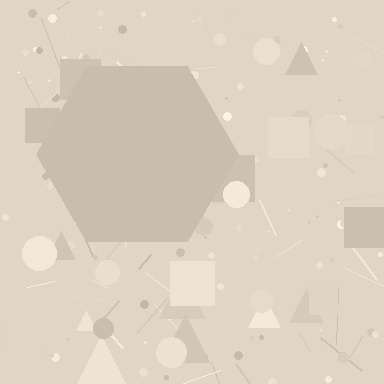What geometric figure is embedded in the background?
A hexagon is embedded in the background.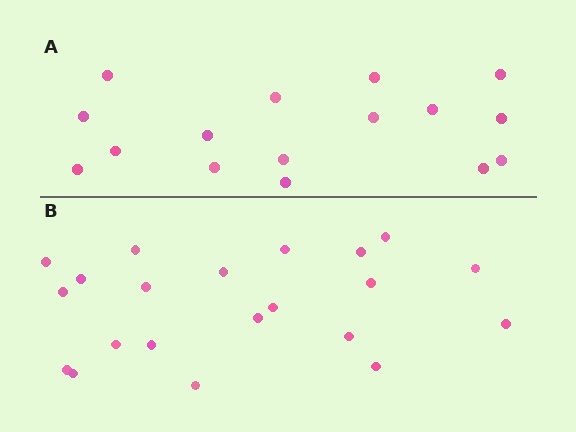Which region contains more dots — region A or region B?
Region B (the bottom region) has more dots.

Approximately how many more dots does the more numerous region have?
Region B has about 5 more dots than region A.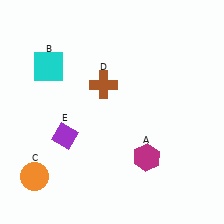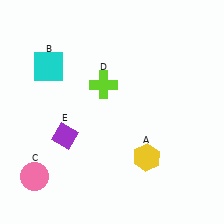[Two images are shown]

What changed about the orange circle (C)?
In Image 1, C is orange. In Image 2, it changed to pink.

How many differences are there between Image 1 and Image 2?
There are 3 differences between the two images.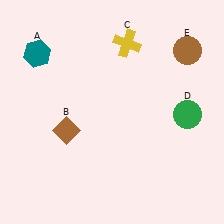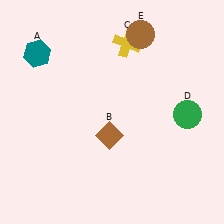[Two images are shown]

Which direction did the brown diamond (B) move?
The brown diamond (B) moved right.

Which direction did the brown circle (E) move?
The brown circle (E) moved left.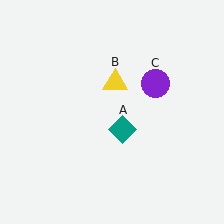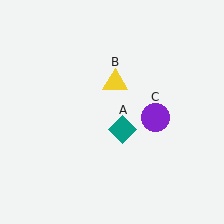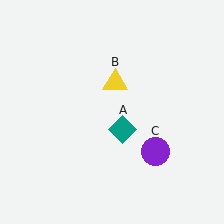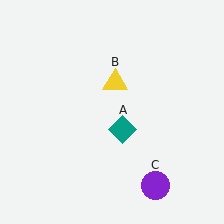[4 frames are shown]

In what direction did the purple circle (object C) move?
The purple circle (object C) moved down.